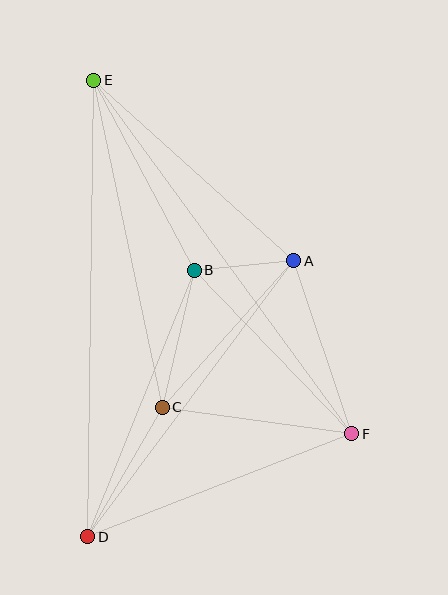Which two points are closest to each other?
Points A and B are closest to each other.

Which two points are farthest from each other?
Points D and E are farthest from each other.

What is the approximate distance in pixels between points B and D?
The distance between B and D is approximately 287 pixels.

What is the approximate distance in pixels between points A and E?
The distance between A and E is approximately 269 pixels.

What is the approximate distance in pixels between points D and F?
The distance between D and F is approximately 283 pixels.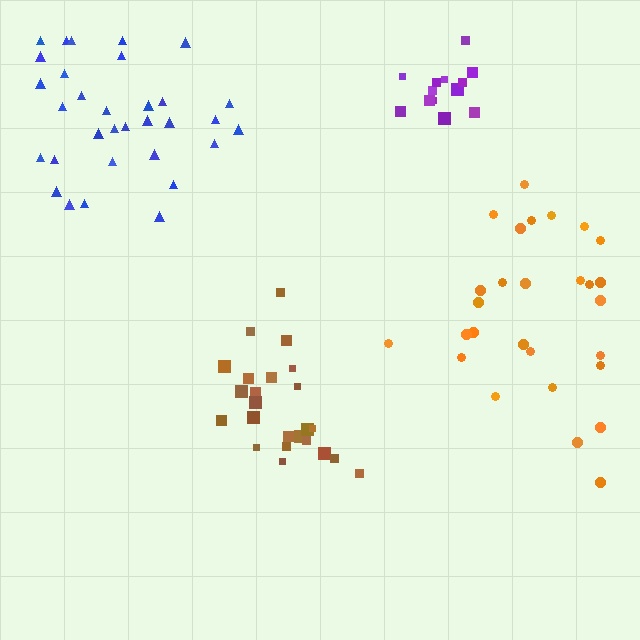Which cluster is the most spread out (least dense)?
Orange.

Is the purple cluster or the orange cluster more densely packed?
Purple.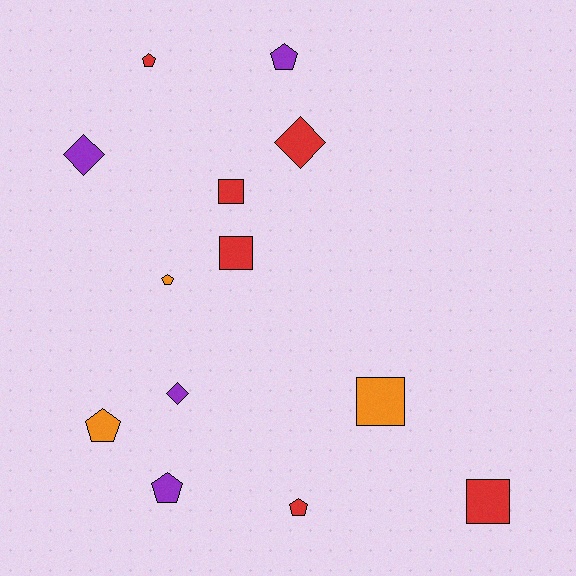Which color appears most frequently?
Red, with 6 objects.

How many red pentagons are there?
There are 2 red pentagons.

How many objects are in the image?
There are 13 objects.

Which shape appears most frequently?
Pentagon, with 6 objects.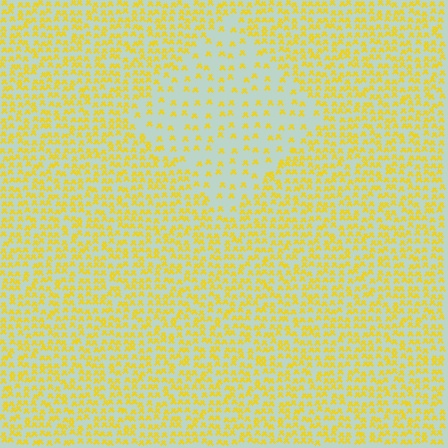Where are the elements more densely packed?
The elements are more densely packed outside the diamond boundary.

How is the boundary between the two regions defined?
The boundary is defined by a change in element density (approximately 2.4x ratio). All elements are the same color, size, and shape.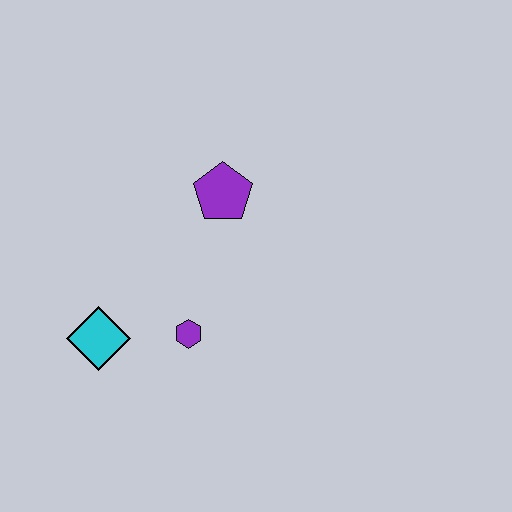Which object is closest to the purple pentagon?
The purple hexagon is closest to the purple pentagon.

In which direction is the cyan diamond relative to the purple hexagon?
The cyan diamond is to the left of the purple hexagon.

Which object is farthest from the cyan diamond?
The purple pentagon is farthest from the cyan diamond.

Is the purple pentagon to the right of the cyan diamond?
Yes